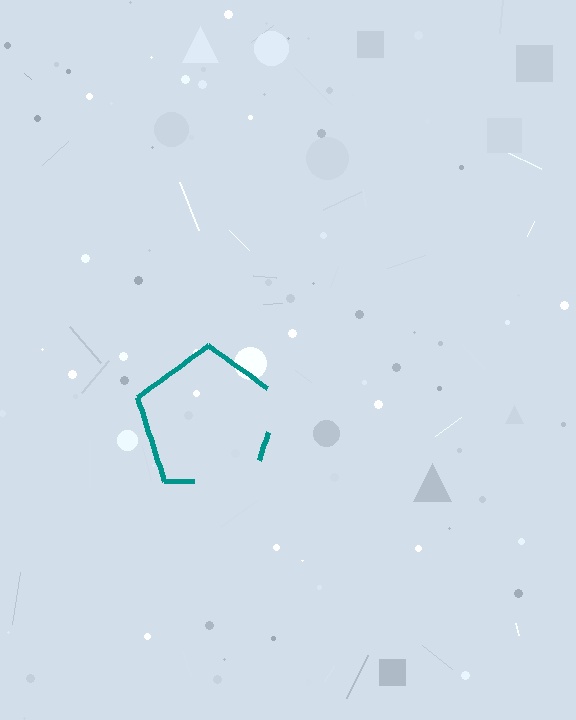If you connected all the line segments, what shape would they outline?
They would outline a pentagon.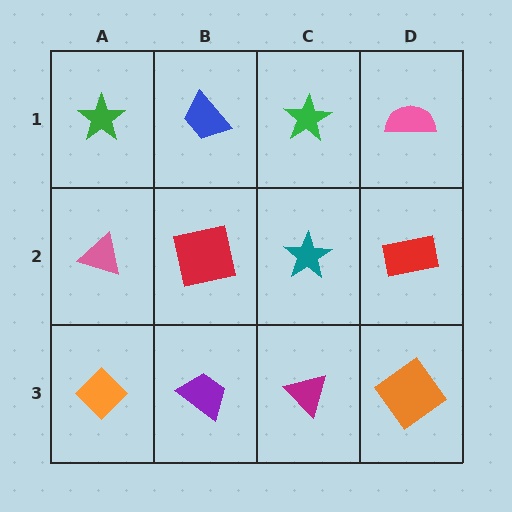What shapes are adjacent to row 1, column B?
A red square (row 2, column B), a green star (row 1, column A), a green star (row 1, column C).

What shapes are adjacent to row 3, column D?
A red rectangle (row 2, column D), a magenta triangle (row 3, column C).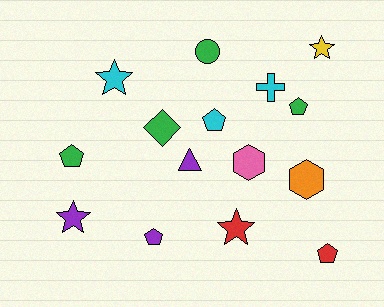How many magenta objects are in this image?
There are no magenta objects.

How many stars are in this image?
There are 4 stars.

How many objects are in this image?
There are 15 objects.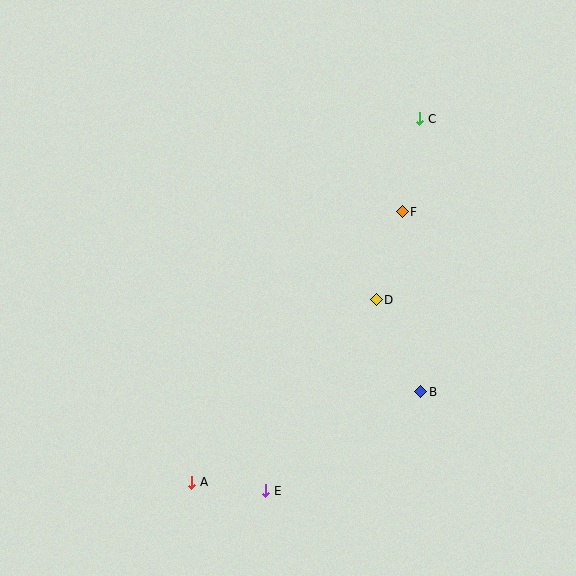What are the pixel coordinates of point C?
Point C is at (420, 119).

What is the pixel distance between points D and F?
The distance between D and F is 92 pixels.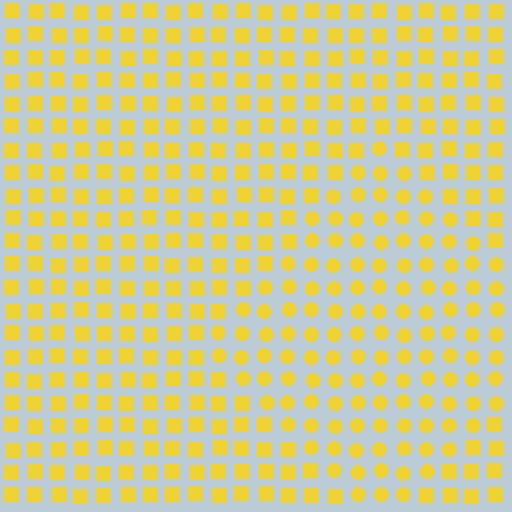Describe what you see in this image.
The image is filled with small yellow elements arranged in a uniform grid. A diamond-shaped region contains circles, while the surrounding area contains squares. The boundary is defined purely by the change in element shape.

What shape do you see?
I see a diamond.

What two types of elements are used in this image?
The image uses circles inside the diamond region and squares outside it.